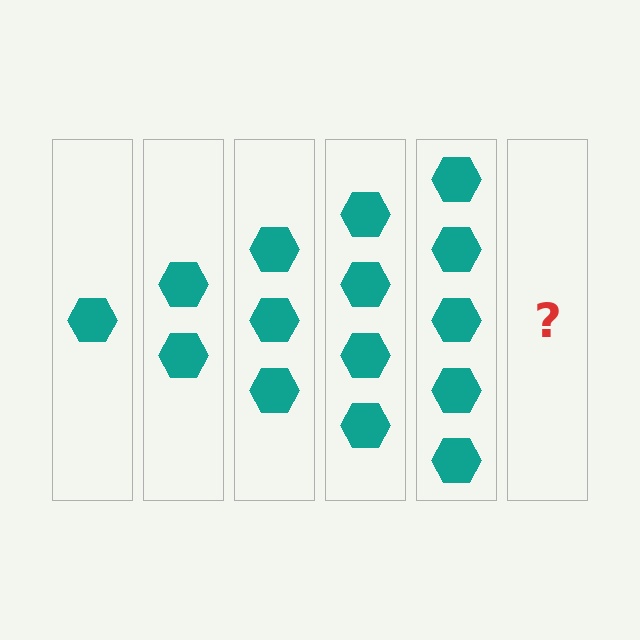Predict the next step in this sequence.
The next step is 6 hexagons.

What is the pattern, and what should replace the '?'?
The pattern is that each step adds one more hexagon. The '?' should be 6 hexagons.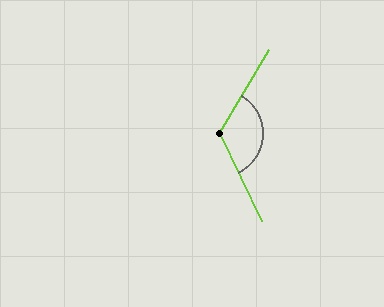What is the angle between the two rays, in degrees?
Approximately 124 degrees.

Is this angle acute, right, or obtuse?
It is obtuse.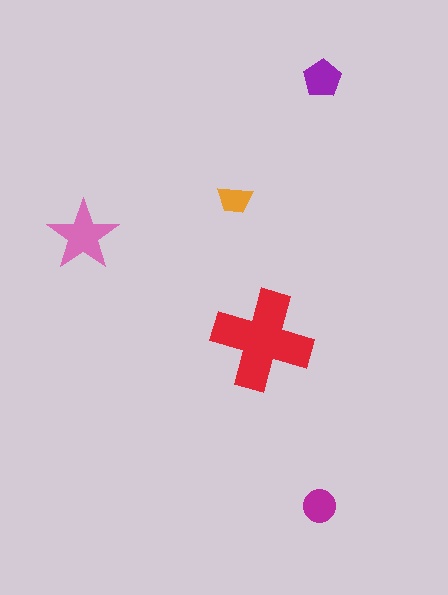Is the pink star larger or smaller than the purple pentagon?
Larger.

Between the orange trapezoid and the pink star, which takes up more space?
The pink star.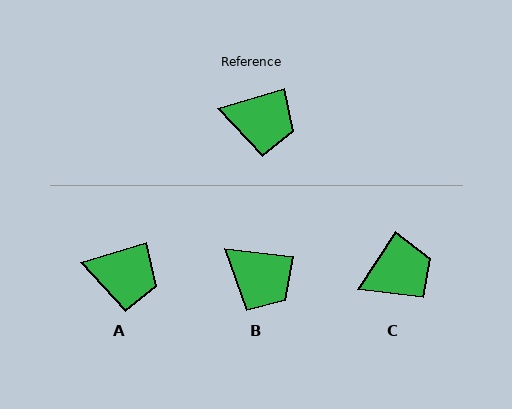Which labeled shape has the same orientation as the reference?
A.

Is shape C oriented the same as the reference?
No, it is off by about 40 degrees.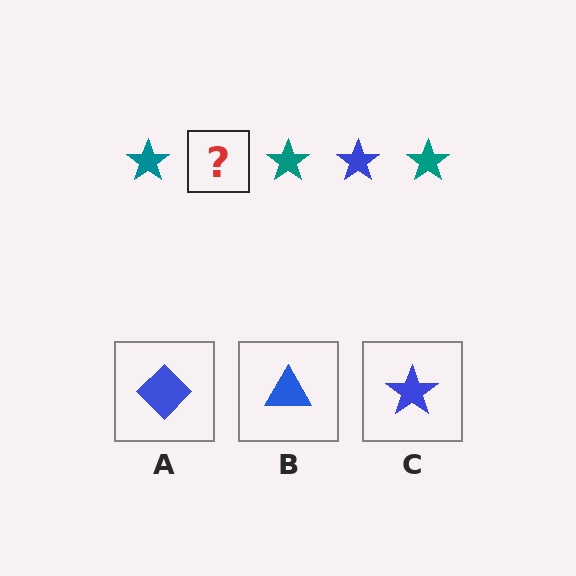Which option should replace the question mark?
Option C.